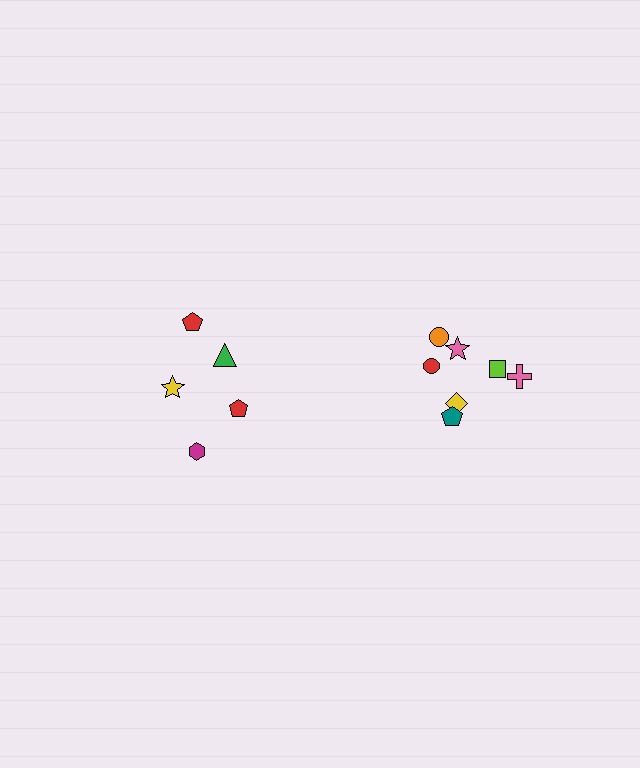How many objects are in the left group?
There are 5 objects.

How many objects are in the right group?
There are 7 objects.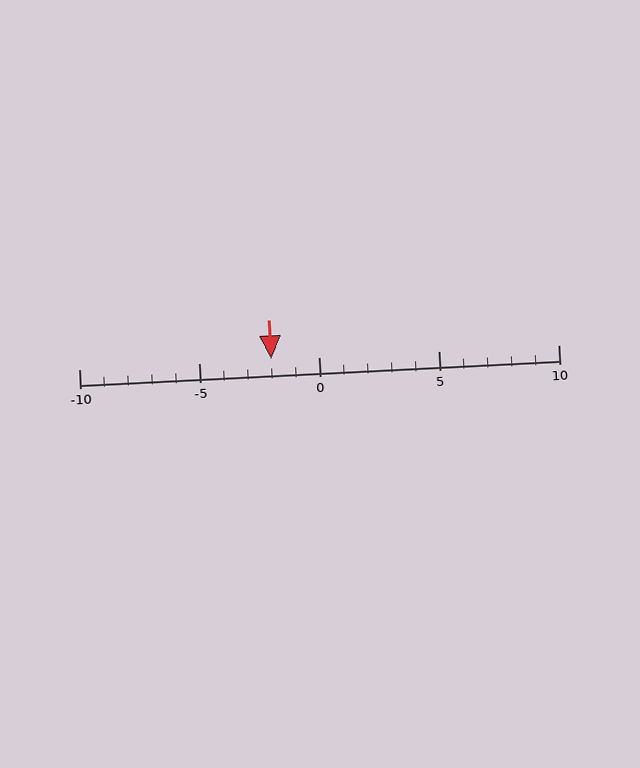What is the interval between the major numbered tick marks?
The major tick marks are spaced 5 units apart.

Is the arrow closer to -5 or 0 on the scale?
The arrow is closer to 0.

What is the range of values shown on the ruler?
The ruler shows values from -10 to 10.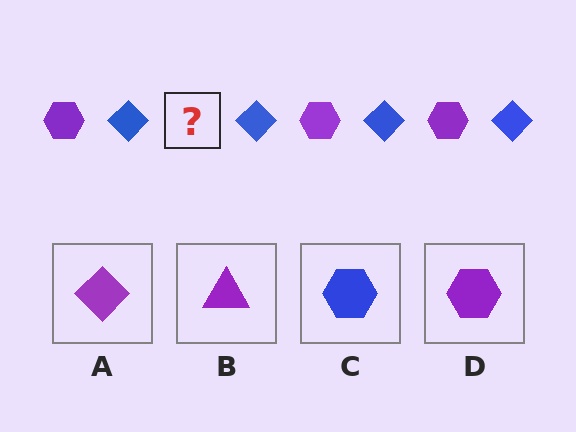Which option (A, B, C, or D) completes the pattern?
D.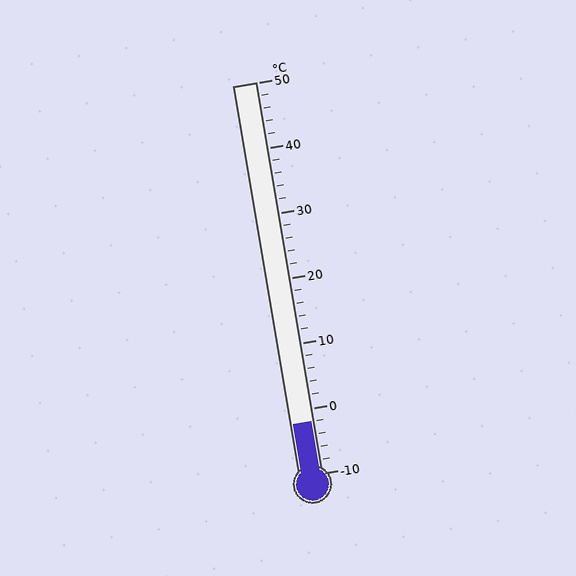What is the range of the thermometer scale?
The thermometer scale ranges from -10°C to 50°C.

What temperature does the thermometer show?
The thermometer shows approximately -2°C.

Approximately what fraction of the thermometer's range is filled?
The thermometer is filled to approximately 15% of its range.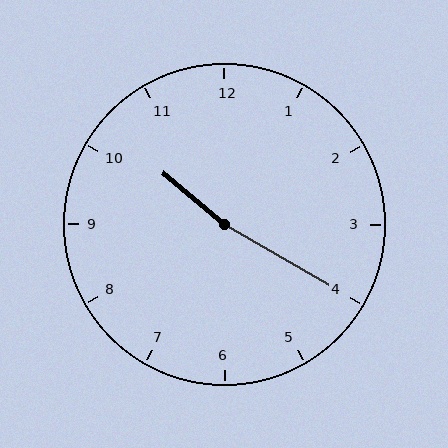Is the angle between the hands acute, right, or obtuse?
It is obtuse.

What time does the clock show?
10:20.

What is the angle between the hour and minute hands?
Approximately 170 degrees.